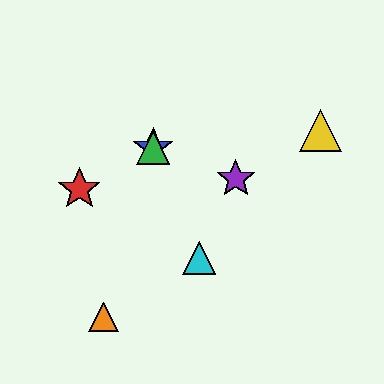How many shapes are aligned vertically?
2 shapes (the blue star, the green triangle) are aligned vertically.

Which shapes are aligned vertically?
The blue star, the green triangle are aligned vertically.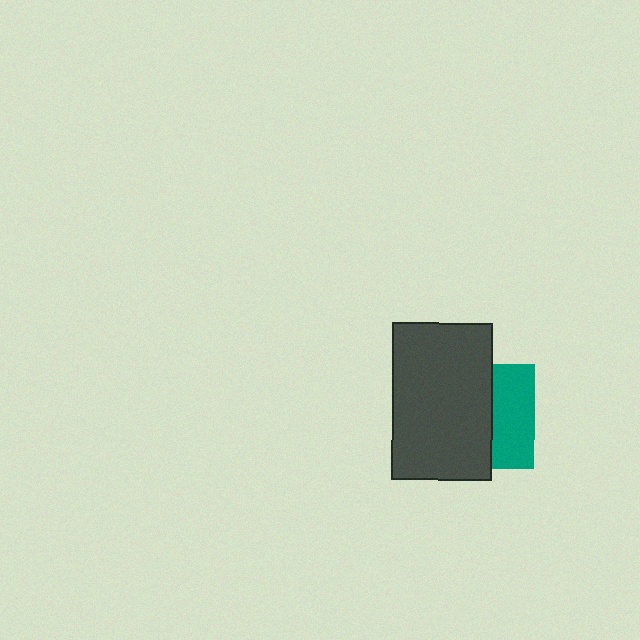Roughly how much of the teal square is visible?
A small part of it is visible (roughly 40%).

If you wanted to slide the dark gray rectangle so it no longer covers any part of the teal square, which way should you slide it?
Slide it left — that is the most direct way to separate the two shapes.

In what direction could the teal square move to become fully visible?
The teal square could move right. That would shift it out from behind the dark gray rectangle entirely.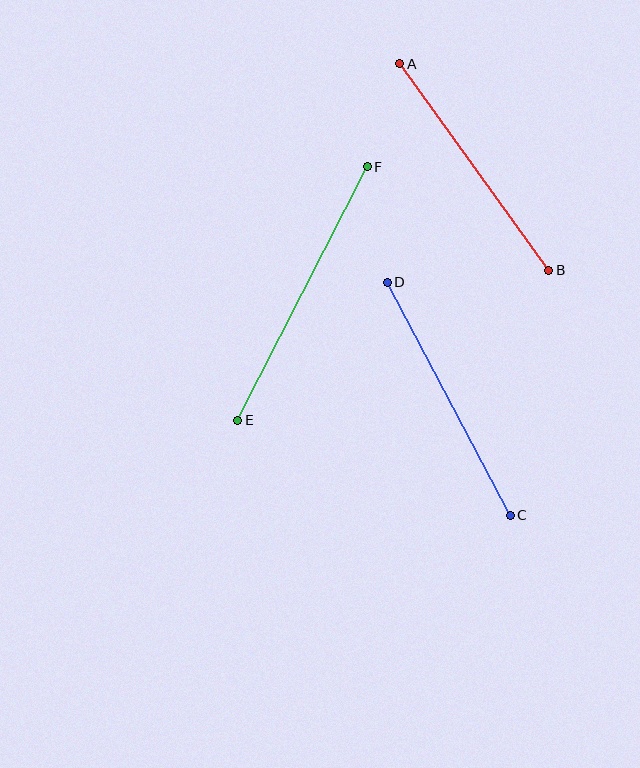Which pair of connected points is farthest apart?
Points E and F are farthest apart.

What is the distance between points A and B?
The distance is approximately 255 pixels.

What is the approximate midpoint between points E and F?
The midpoint is at approximately (302, 293) pixels.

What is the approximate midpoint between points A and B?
The midpoint is at approximately (474, 167) pixels.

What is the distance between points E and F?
The distance is approximately 285 pixels.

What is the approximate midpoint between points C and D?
The midpoint is at approximately (449, 399) pixels.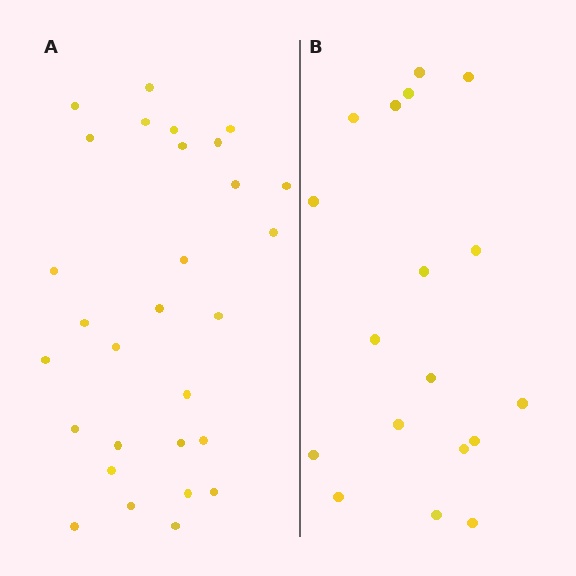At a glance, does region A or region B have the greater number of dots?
Region A (the left region) has more dots.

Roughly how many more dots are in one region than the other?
Region A has roughly 12 or so more dots than region B.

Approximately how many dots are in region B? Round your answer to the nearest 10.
About 20 dots. (The exact count is 18, which rounds to 20.)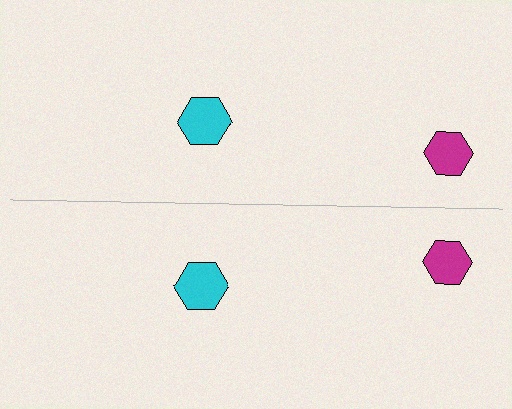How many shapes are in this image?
There are 4 shapes in this image.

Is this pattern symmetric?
Yes, this pattern has bilateral (reflection) symmetry.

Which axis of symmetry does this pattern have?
The pattern has a horizontal axis of symmetry running through the center of the image.